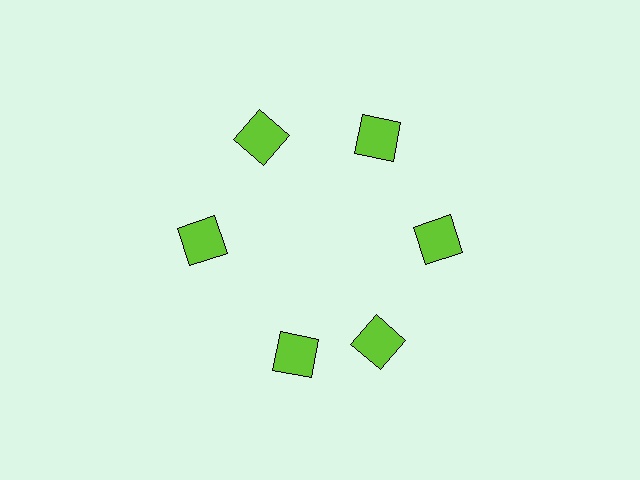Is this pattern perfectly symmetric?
No. The 6 lime squares are arranged in a ring, but one element near the 7 o'clock position is rotated out of alignment along the ring, breaking the 6-fold rotational symmetry.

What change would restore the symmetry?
The symmetry would be restored by rotating it back into even spacing with its neighbors so that all 6 squares sit at equal angles and equal distance from the center.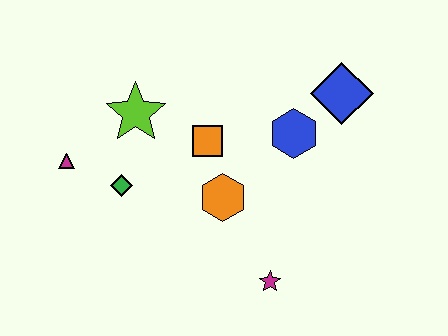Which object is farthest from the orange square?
The magenta star is farthest from the orange square.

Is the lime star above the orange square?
Yes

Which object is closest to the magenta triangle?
The green diamond is closest to the magenta triangle.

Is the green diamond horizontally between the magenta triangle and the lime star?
Yes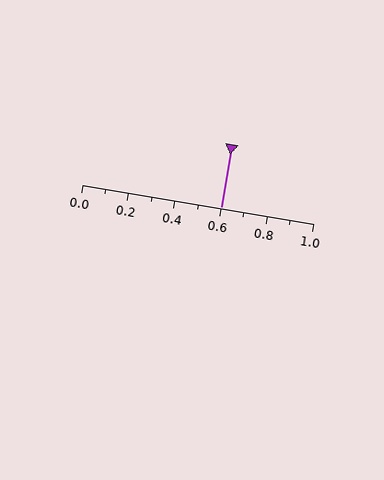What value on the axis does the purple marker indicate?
The marker indicates approximately 0.6.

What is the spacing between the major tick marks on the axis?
The major ticks are spaced 0.2 apart.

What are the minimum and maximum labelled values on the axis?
The axis runs from 0.0 to 1.0.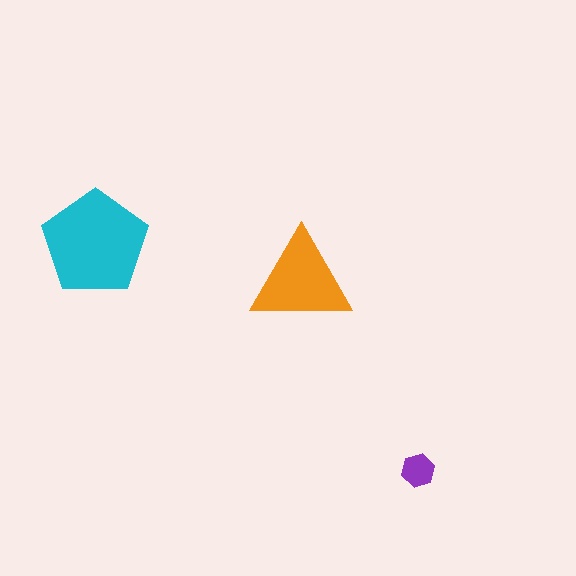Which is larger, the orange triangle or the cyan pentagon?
The cyan pentagon.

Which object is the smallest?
The purple hexagon.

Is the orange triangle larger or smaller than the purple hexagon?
Larger.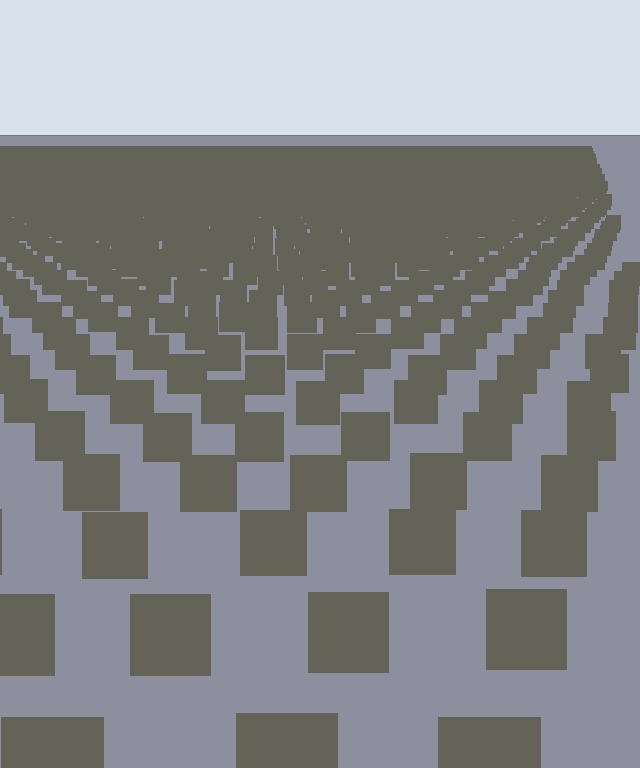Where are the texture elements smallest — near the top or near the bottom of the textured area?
Near the top.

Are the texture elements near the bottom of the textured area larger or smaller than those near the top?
Larger. Near the bottom, elements are closer to the viewer and appear at a bigger on-screen size.